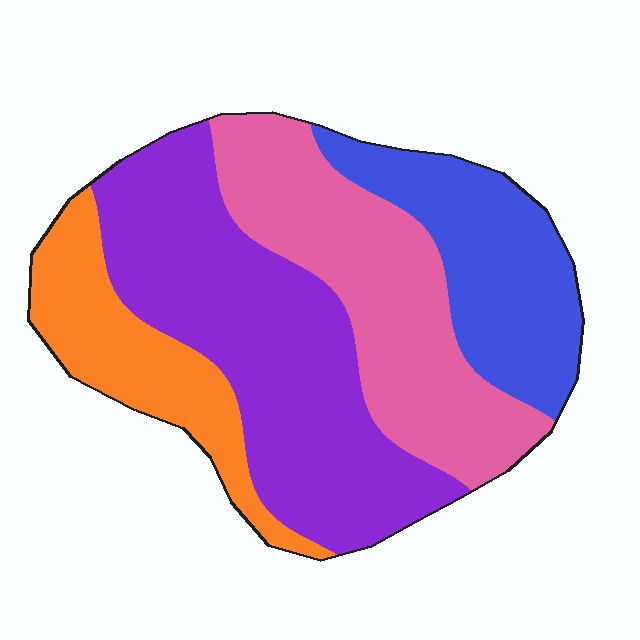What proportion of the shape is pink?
Pink takes up between a sixth and a third of the shape.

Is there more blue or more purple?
Purple.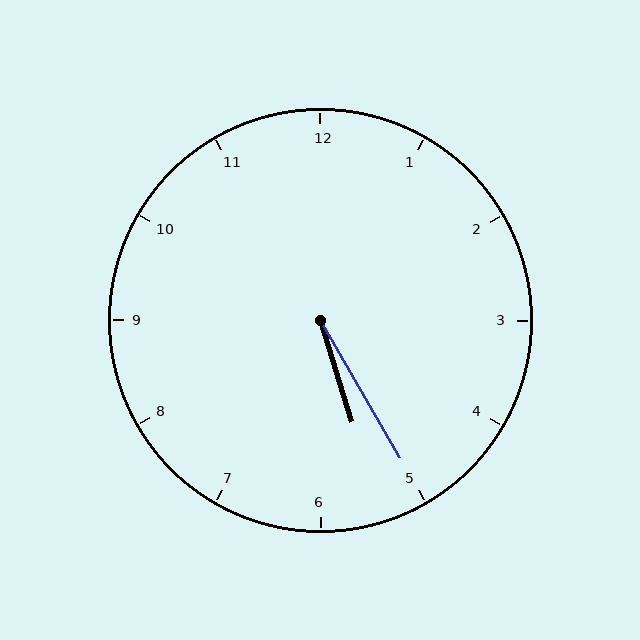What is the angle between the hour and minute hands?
Approximately 12 degrees.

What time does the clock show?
5:25.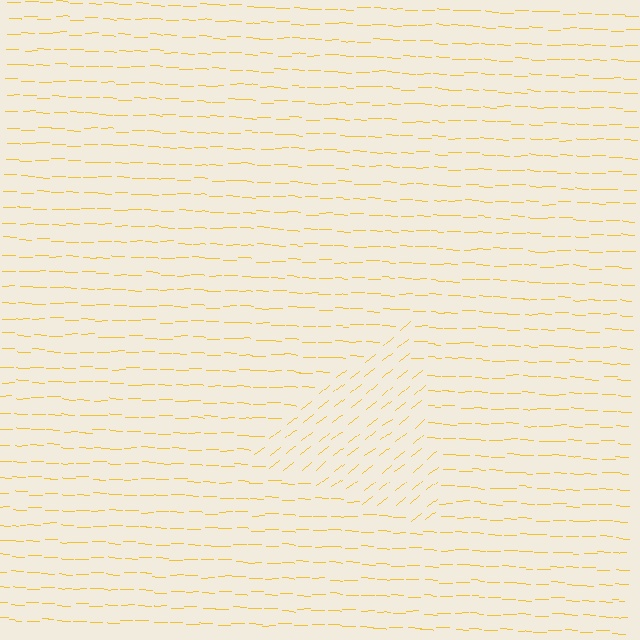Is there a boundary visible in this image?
Yes, there is a texture boundary formed by a change in line orientation.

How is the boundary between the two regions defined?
The boundary is defined purely by a change in line orientation (approximately 39 degrees difference). All lines are the same color and thickness.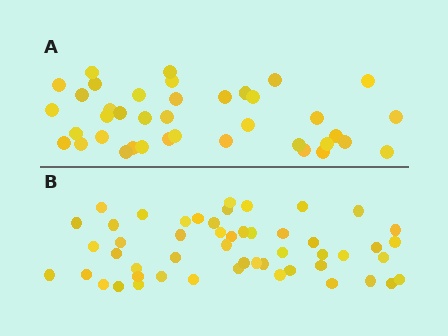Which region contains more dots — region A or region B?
Region B (the bottom region) has more dots.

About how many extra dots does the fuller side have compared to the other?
Region B has roughly 12 or so more dots than region A.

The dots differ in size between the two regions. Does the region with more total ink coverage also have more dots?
No. Region A has more total ink coverage because its dots are larger, but region B actually contains more individual dots. Total area can be misleading — the number of items is what matters here.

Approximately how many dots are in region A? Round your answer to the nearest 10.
About 40 dots. (The exact count is 39, which rounds to 40.)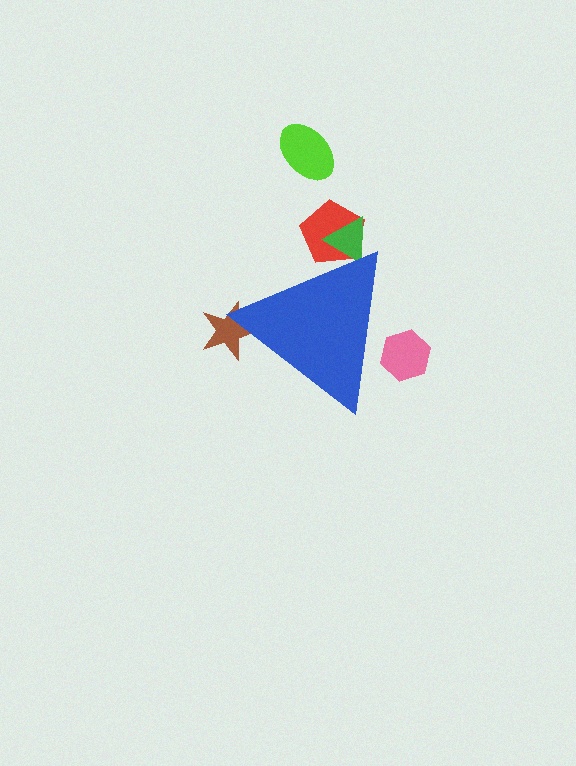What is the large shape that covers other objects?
A blue triangle.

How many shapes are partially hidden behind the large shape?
4 shapes are partially hidden.